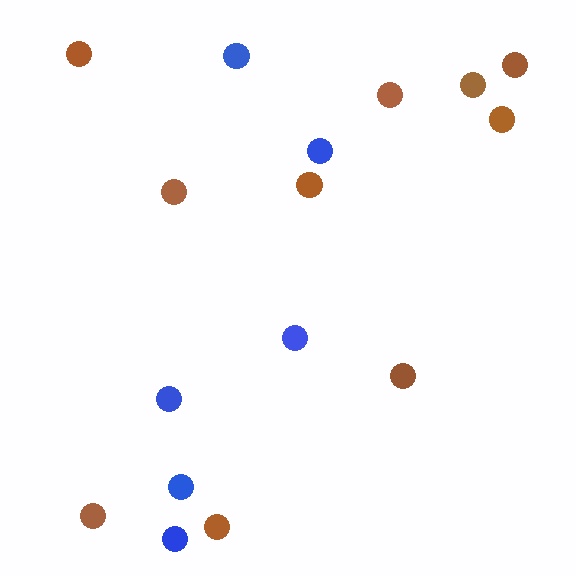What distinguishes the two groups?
There are 2 groups: one group of blue circles (6) and one group of brown circles (10).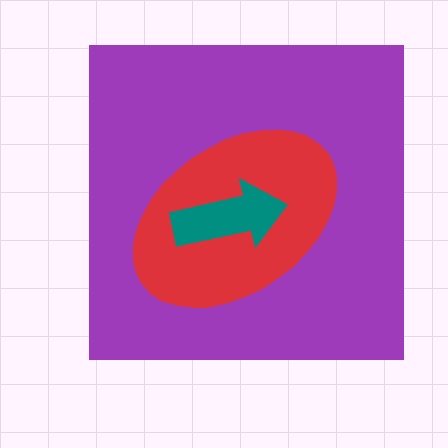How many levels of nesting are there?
3.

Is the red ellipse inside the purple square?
Yes.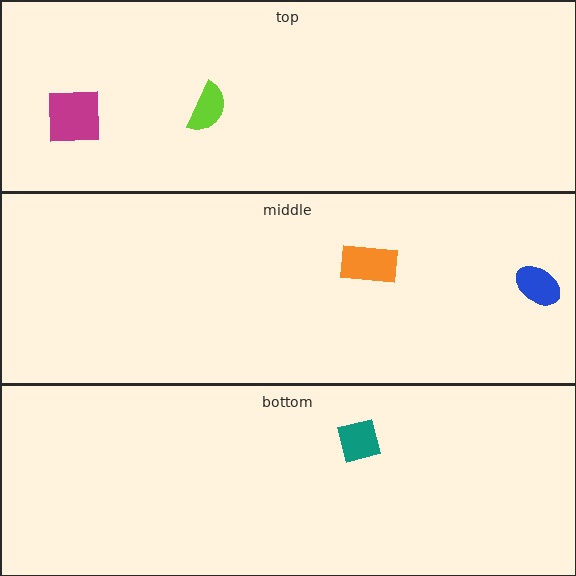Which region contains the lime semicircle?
The top region.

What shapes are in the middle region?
The orange rectangle, the blue ellipse.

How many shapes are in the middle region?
2.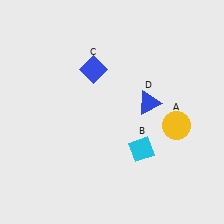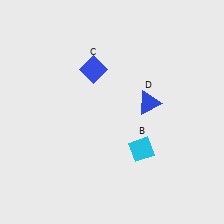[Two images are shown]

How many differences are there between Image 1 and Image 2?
There is 1 difference between the two images.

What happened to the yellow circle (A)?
The yellow circle (A) was removed in Image 2. It was in the bottom-right area of Image 1.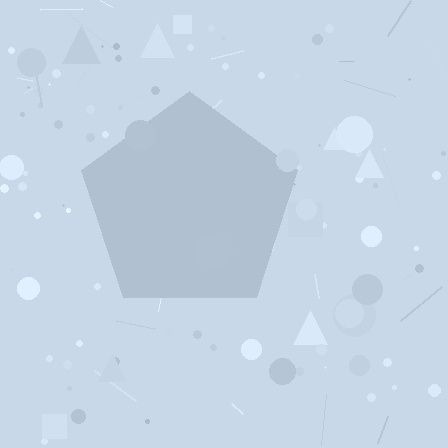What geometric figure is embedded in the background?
A pentagon is embedded in the background.